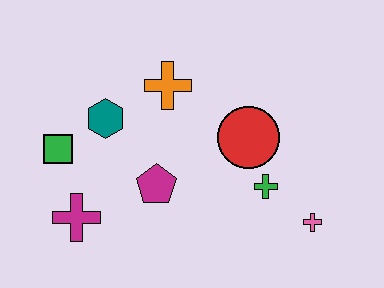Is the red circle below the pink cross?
No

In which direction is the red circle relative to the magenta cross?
The red circle is to the right of the magenta cross.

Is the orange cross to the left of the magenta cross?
No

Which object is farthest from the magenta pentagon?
The pink cross is farthest from the magenta pentagon.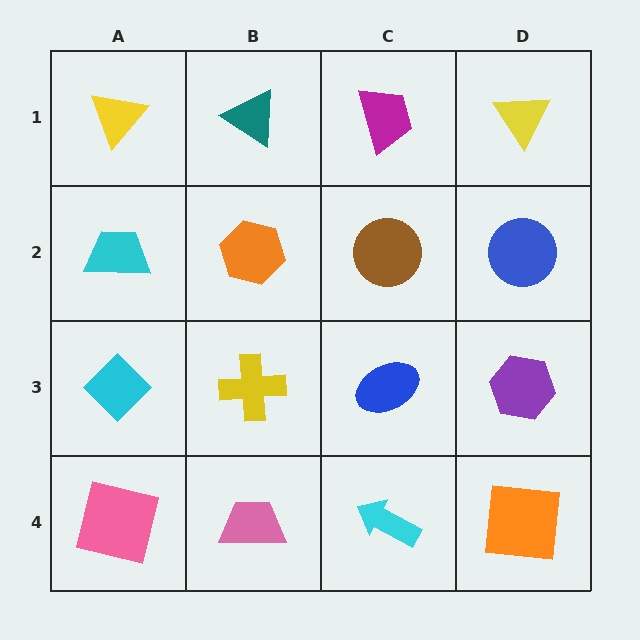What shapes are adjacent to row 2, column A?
A yellow triangle (row 1, column A), a cyan diamond (row 3, column A), an orange hexagon (row 2, column B).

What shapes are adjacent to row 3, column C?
A brown circle (row 2, column C), a cyan arrow (row 4, column C), a yellow cross (row 3, column B), a purple hexagon (row 3, column D).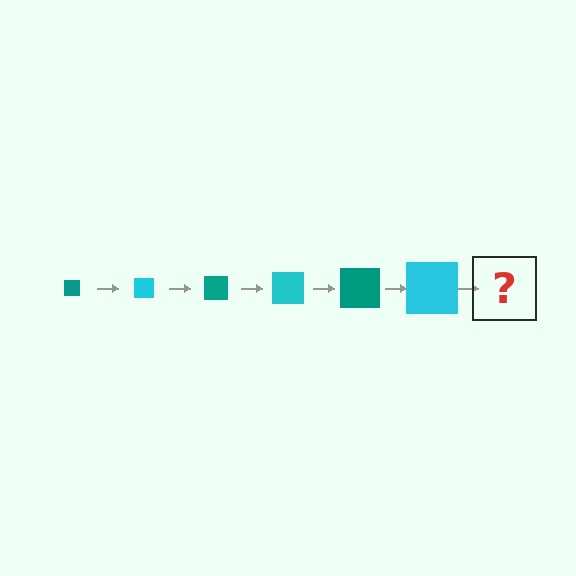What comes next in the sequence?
The next element should be a teal square, larger than the previous one.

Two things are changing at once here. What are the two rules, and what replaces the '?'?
The two rules are that the square grows larger each step and the color cycles through teal and cyan. The '?' should be a teal square, larger than the previous one.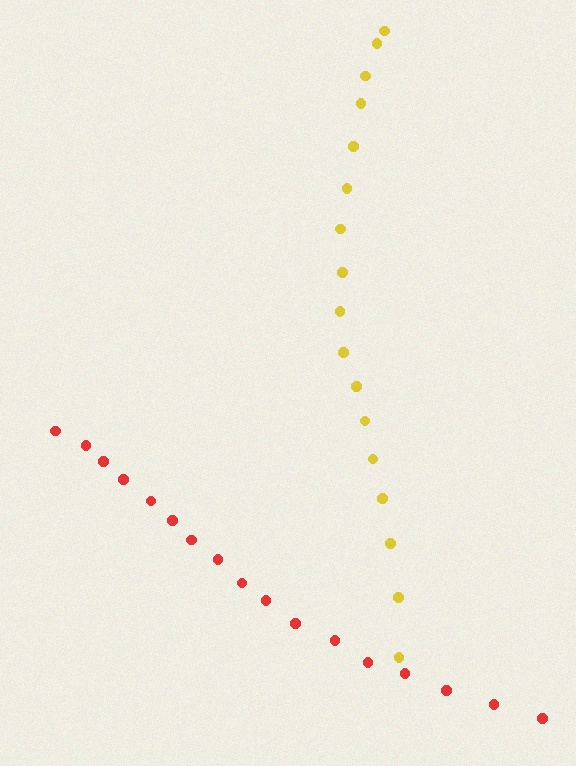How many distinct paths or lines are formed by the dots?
There are 2 distinct paths.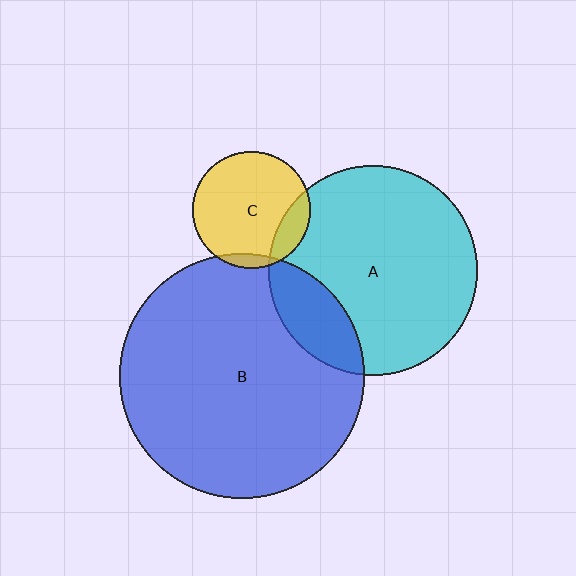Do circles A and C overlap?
Yes.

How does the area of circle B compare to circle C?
Approximately 4.4 times.